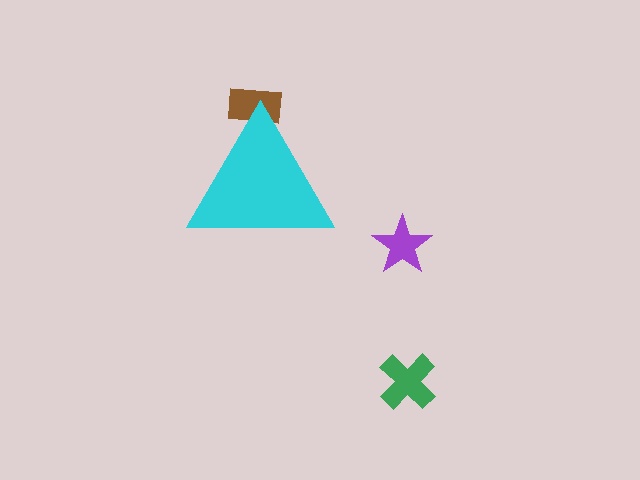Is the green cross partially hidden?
No, the green cross is fully visible.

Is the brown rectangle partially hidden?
Yes, the brown rectangle is partially hidden behind the cyan triangle.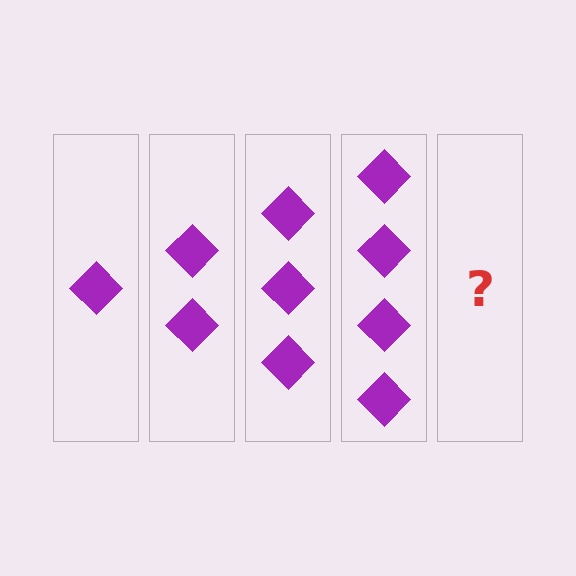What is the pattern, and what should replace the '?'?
The pattern is that each step adds one more diamond. The '?' should be 5 diamonds.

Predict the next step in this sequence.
The next step is 5 diamonds.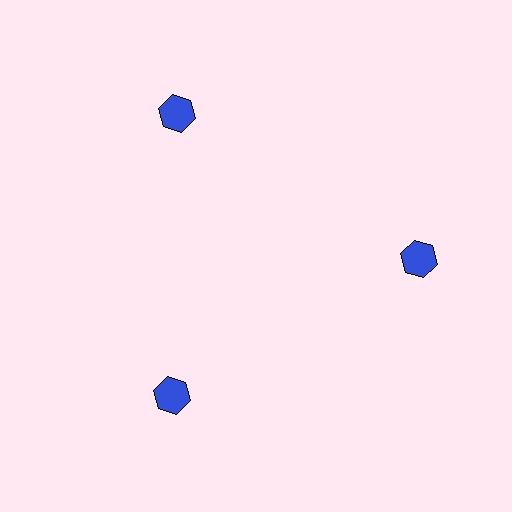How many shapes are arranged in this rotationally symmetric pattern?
There are 3 shapes, arranged in 3 groups of 1.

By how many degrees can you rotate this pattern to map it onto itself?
The pattern maps onto itself every 120 degrees of rotation.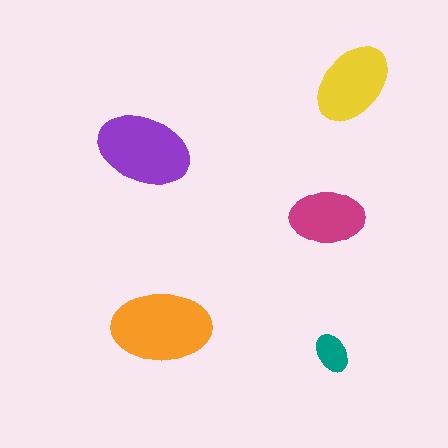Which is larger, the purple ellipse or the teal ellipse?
The purple one.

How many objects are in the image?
There are 5 objects in the image.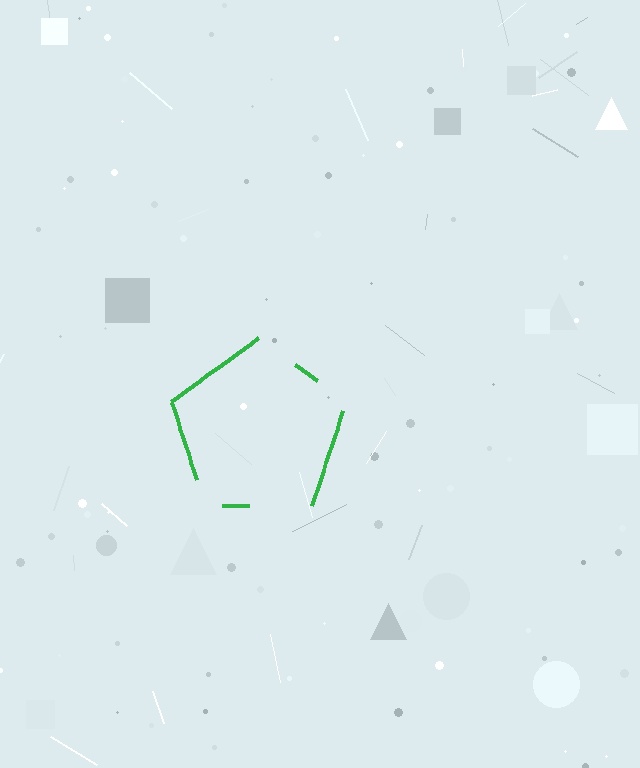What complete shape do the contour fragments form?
The contour fragments form a pentagon.